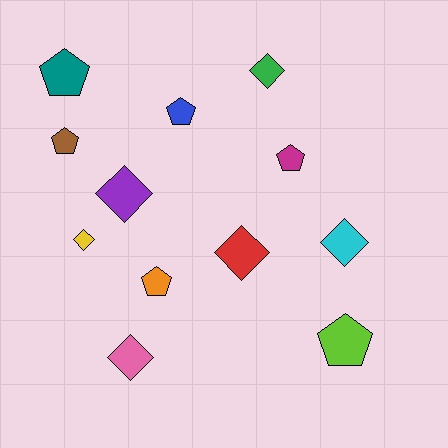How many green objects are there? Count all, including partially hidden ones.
There is 1 green object.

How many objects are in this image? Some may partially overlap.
There are 12 objects.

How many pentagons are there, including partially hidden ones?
There are 6 pentagons.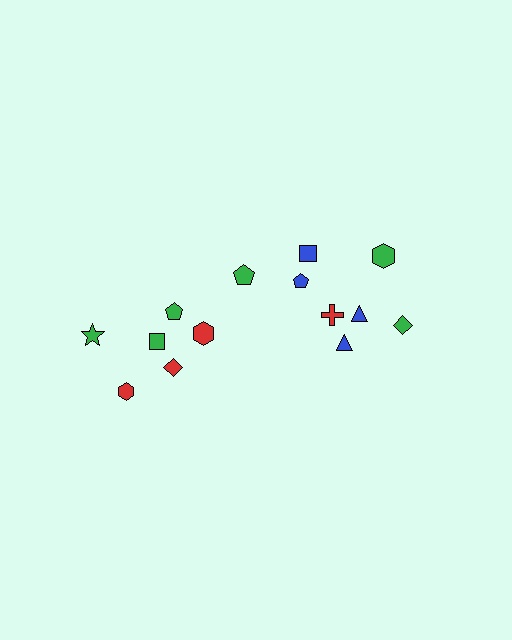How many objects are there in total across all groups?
There are 14 objects.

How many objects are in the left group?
There are 6 objects.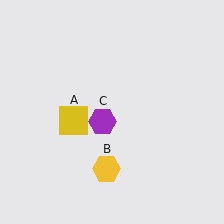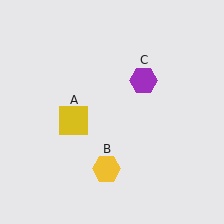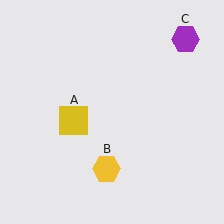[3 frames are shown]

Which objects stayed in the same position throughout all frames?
Yellow square (object A) and yellow hexagon (object B) remained stationary.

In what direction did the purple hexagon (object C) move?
The purple hexagon (object C) moved up and to the right.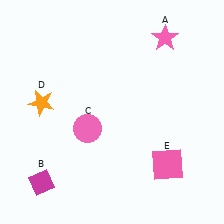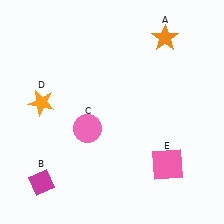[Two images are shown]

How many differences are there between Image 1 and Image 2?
There is 1 difference between the two images.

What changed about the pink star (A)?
In Image 1, A is pink. In Image 2, it changed to orange.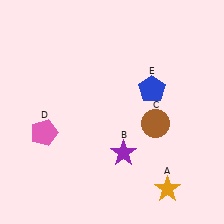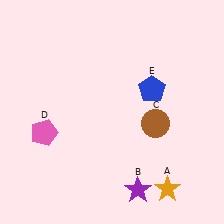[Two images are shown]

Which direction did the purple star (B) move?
The purple star (B) moved down.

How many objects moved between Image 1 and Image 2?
1 object moved between the two images.